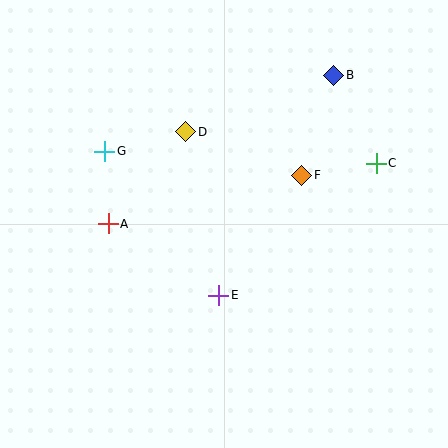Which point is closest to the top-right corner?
Point B is closest to the top-right corner.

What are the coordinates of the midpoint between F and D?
The midpoint between F and D is at (244, 154).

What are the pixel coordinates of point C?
Point C is at (376, 163).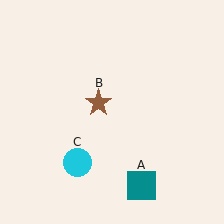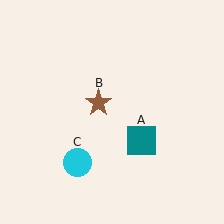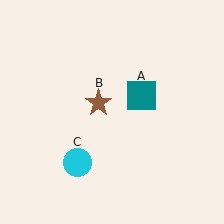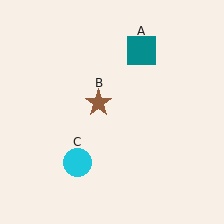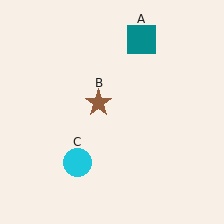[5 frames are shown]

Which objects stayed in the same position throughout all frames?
Brown star (object B) and cyan circle (object C) remained stationary.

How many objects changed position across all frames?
1 object changed position: teal square (object A).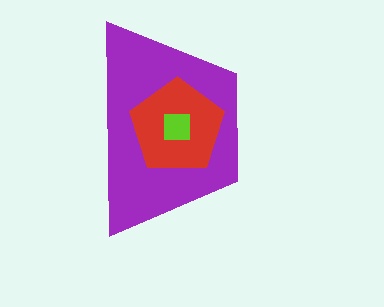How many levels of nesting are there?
3.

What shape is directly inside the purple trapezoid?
The red pentagon.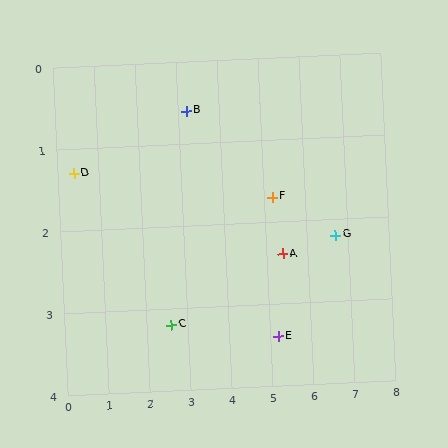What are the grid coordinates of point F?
Point F is at approximately (5.2, 1.7).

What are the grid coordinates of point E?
Point E is at approximately (5.2, 3.4).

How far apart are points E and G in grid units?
Points E and G are about 1.9 grid units apart.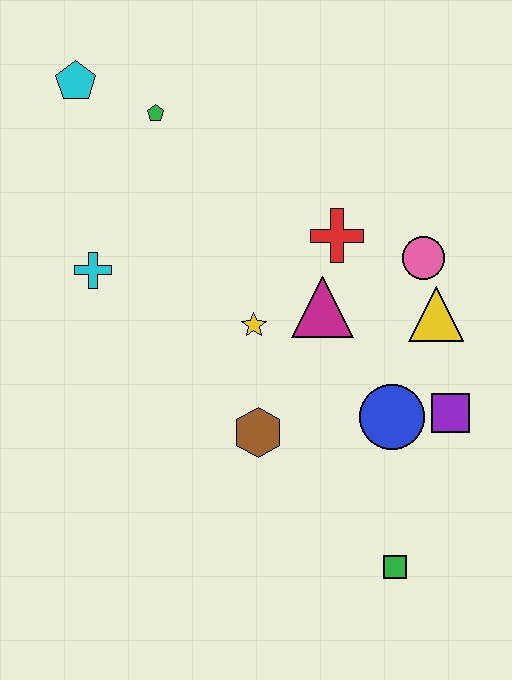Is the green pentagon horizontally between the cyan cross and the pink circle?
Yes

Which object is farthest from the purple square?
The cyan pentagon is farthest from the purple square.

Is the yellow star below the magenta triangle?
Yes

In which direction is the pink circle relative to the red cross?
The pink circle is to the right of the red cross.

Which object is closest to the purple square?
The blue circle is closest to the purple square.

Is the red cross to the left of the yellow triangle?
Yes